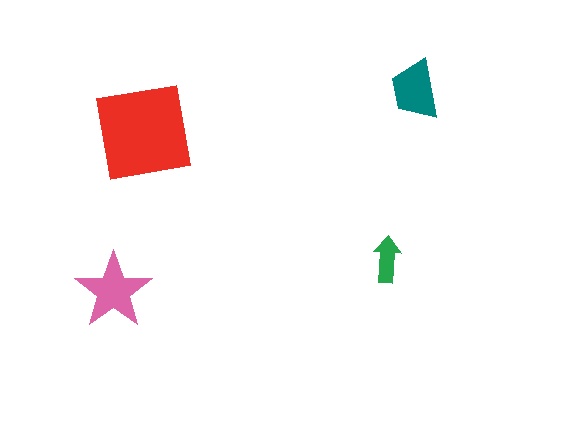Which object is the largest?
The red square.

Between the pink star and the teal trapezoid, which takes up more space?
The pink star.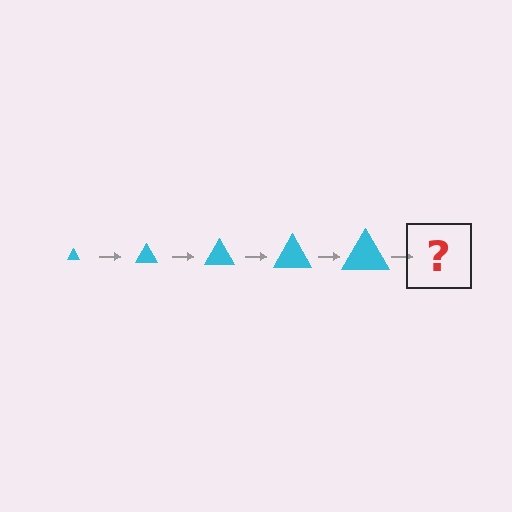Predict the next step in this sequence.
The next step is a cyan triangle, larger than the previous one.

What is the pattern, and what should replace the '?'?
The pattern is that the triangle gets progressively larger each step. The '?' should be a cyan triangle, larger than the previous one.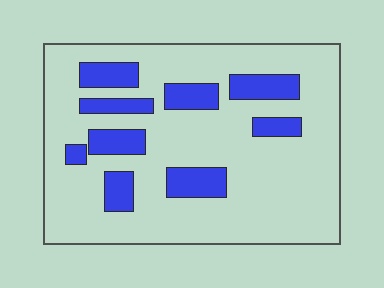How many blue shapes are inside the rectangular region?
9.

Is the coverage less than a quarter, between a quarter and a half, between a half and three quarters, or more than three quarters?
Less than a quarter.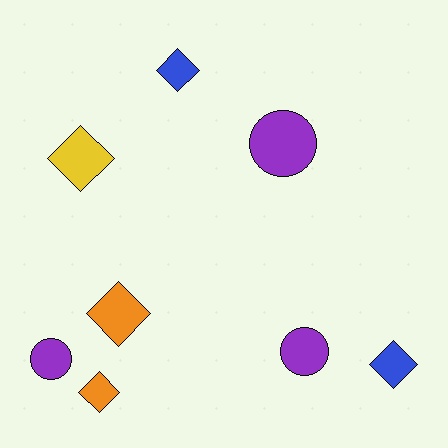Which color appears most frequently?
Purple, with 3 objects.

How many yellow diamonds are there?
There is 1 yellow diamond.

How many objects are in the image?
There are 8 objects.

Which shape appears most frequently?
Diamond, with 5 objects.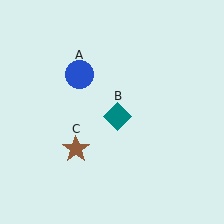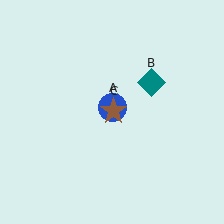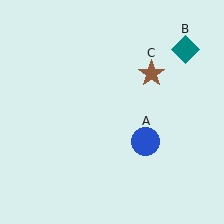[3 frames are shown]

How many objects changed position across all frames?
3 objects changed position: blue circle (object A), teal diamond (object B), brown star (object C).